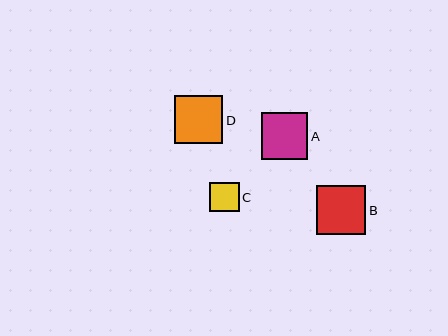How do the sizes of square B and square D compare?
Square B and square D are approximately the same size.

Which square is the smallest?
Square C is the smallest with a size of approximately 29 pixels.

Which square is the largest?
Square B is the largest with a size of approximately 49 pixels.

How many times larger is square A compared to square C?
Square A is approximately 1.6 times the size of square C.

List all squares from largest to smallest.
From largest to smallest: B, D, A, C.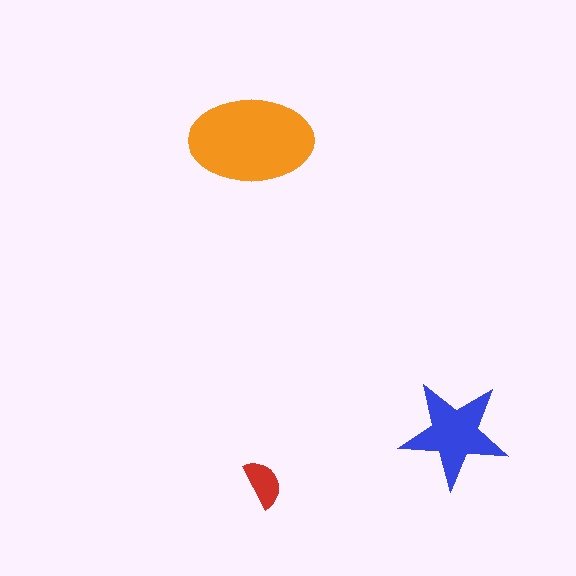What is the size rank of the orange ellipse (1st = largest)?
1st.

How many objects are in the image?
There are 3 objects in the image.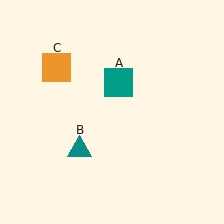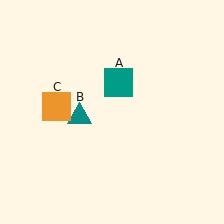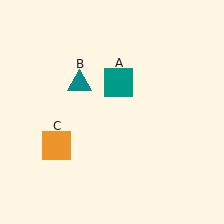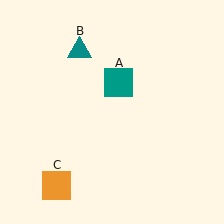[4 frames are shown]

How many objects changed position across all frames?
2 objects changed position: teal triangle (object B), orange square (object C).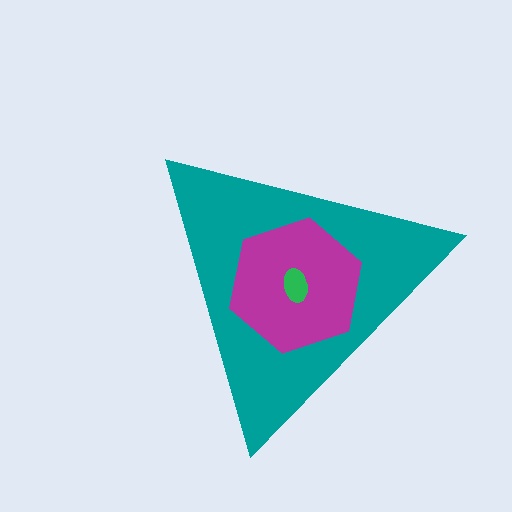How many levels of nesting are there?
3.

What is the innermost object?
The green ellipse.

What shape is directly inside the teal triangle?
The magenta hexagon.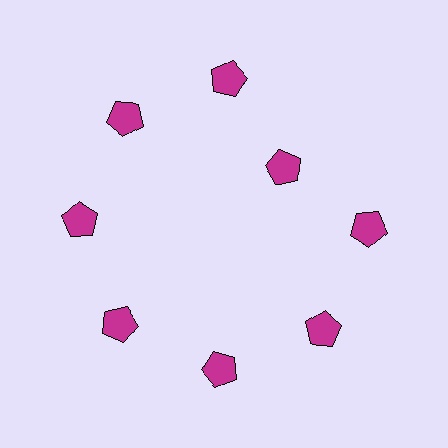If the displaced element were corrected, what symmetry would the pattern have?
It would have 8-fold rotational symmetry — the pattern would map onto itself every 45 degrees.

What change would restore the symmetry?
The symmetry would be restored by moving it outward, back onto the ring so that all 8 pentagons sit at equal angles and equal distance from the center.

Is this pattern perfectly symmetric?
No. The 8 magenta pentagons are arranged in a ring, but one element near the 2 o'clock position is pulled inward toward the center, breaking the 8-fold rotational symmetry.